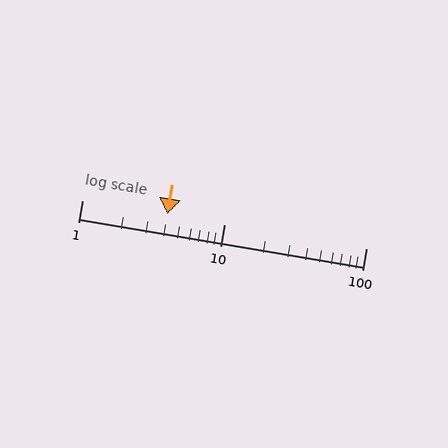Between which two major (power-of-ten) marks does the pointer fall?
The pointer is between 1 and 10.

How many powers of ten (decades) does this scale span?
The scale spans 2 decades, from 1 to 100.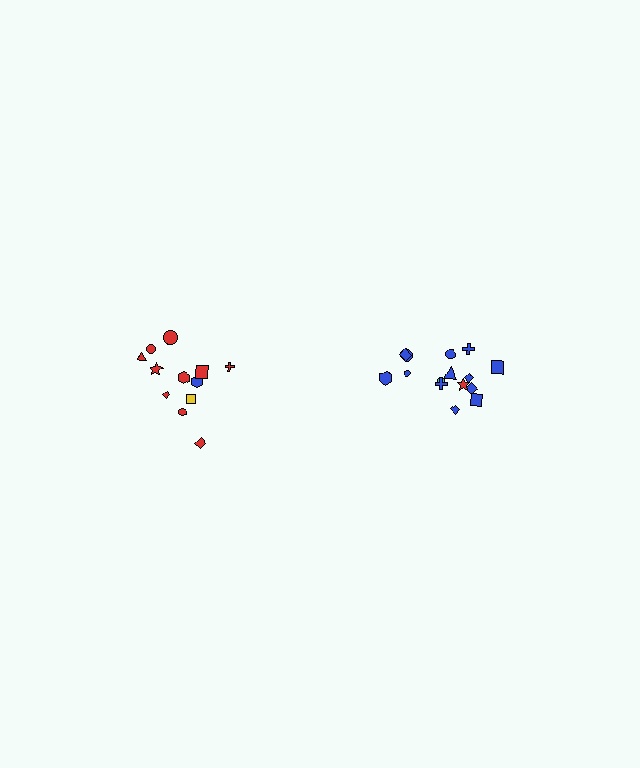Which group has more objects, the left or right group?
The right group.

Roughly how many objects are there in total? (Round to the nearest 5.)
Roughly 25 objects in total.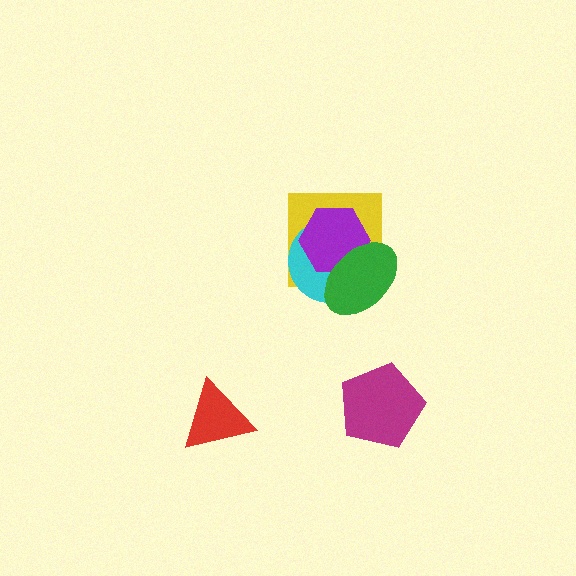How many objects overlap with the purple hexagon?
3 objects overlap with the purple hexagon.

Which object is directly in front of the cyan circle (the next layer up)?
The purple hexagon is directly in front of the cyan circle.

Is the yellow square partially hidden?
Yes, it is partially covered by another shape.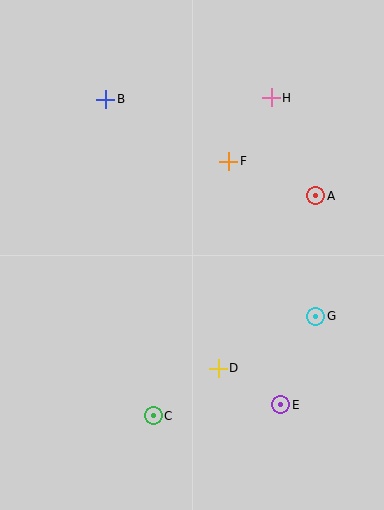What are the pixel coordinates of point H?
Point H is at (271, 98).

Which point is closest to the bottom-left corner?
Point C is closest to the bottom-left corner.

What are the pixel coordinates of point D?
Point D is at (218, 368).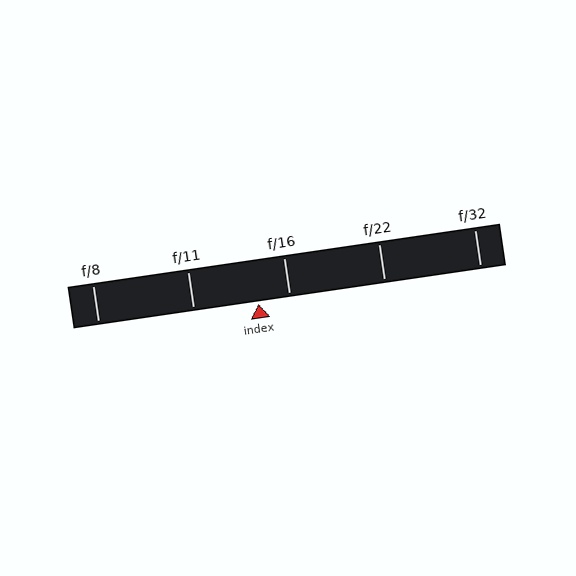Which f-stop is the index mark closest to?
The index mark is closest to f/16.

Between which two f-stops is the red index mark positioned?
The index mark is between f/11 and f/16.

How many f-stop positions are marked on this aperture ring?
There are 5 f-stop positions marked.